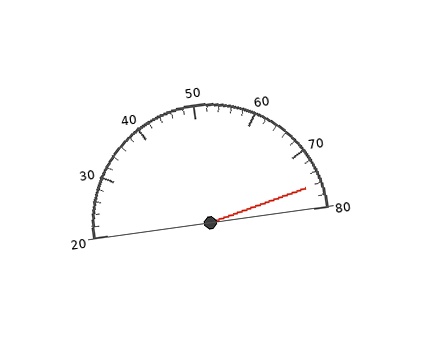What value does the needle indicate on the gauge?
The needle indicates approximately 76.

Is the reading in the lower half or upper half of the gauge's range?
The reading is in the upper half of the range (20 to 80).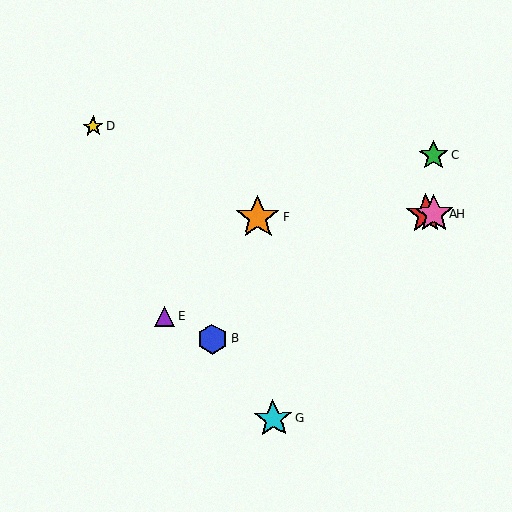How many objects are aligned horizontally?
3 objects (A, F, H) are aligned horizontally.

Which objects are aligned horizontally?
Objects A, F, H are aligned horizontally.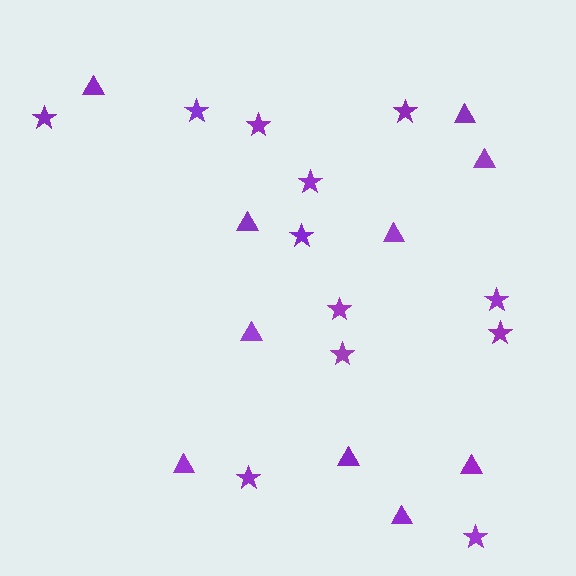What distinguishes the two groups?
There are 2 groups: one group of stars (12) and one group of triangles (10).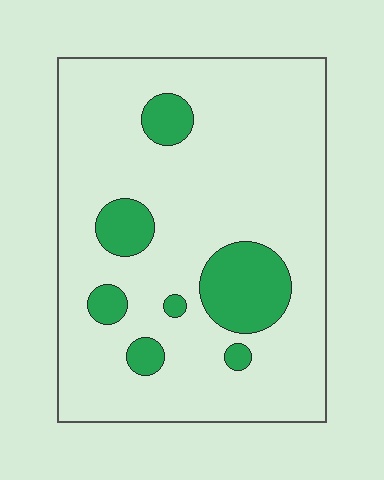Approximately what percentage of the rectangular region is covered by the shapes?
Approximately 15%.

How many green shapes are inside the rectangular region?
7.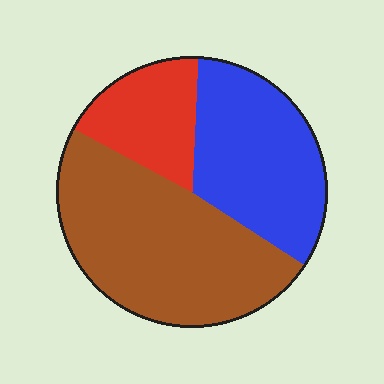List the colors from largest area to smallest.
From largest to smallest: brown, blue, red.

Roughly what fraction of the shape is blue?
Blue covers roughly 35% of the shape.